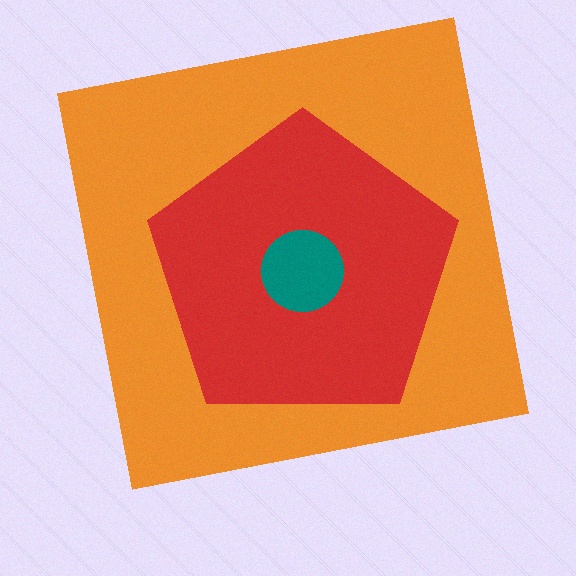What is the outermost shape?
The orange square.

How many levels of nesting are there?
3.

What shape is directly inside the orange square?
The red pentagon.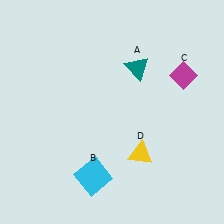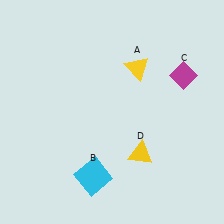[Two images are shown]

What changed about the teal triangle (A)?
In Image 1, A is teal. In Image 2, it changed to yellow.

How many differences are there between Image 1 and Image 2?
There is 1 difference between the two images.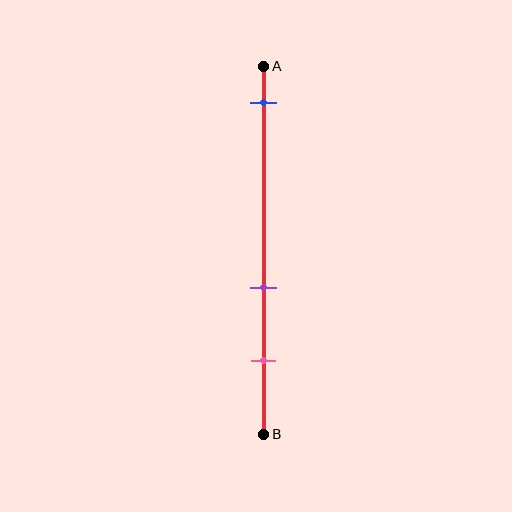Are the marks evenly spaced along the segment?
No, the marks are not evenly spaced.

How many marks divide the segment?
There are 3 marks dividing the segment.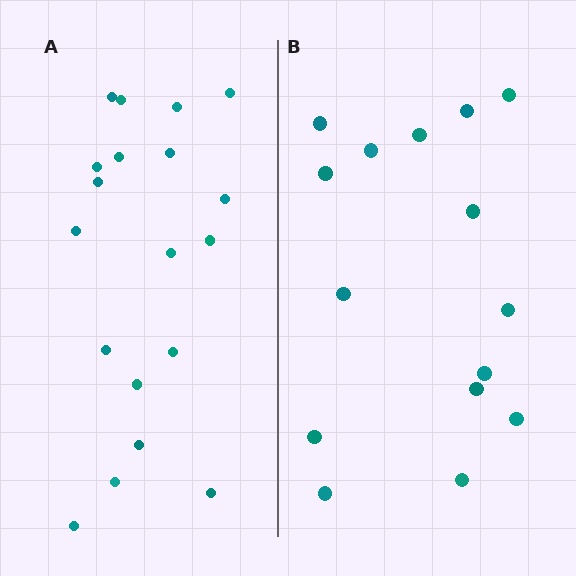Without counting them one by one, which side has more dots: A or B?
Region A (the left region) has more dots.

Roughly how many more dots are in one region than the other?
Region A has about 4 more dots than region B.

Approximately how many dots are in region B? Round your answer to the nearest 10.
About 20 dots. (The exact count is 15, which rounds to 20.)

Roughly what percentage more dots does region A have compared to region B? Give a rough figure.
About 25% more.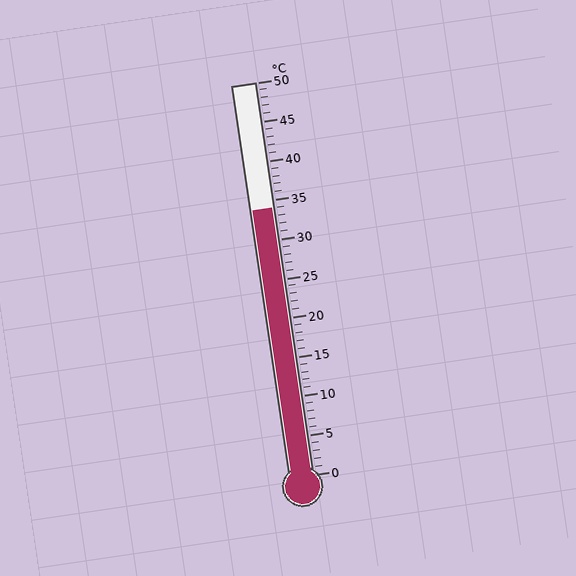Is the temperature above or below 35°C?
The temperature is below 35°C.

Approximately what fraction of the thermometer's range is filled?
The thermometer is filled to approximately 70% of its range.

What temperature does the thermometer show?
The thermometer shows approximately 34°C.